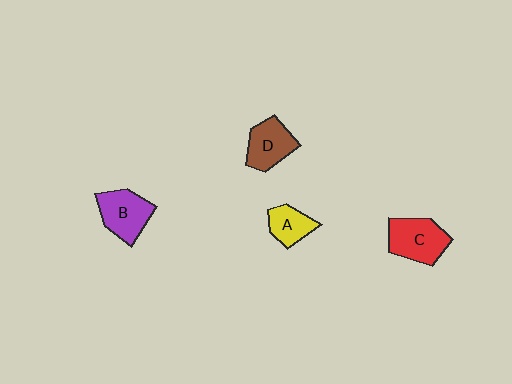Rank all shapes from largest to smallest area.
From largest to smallest: C (red), B (purple), D (brown), A (yellow).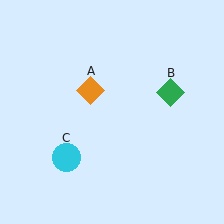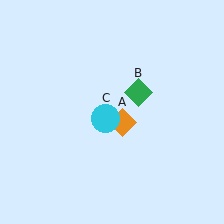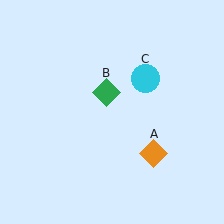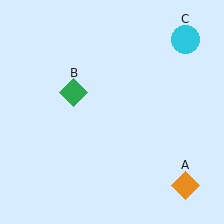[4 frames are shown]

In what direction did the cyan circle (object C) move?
The cyan circle (object C) moved up and to the right.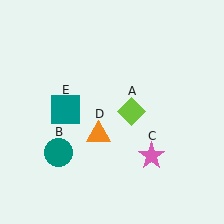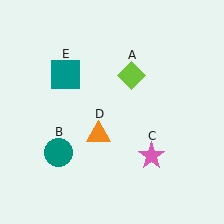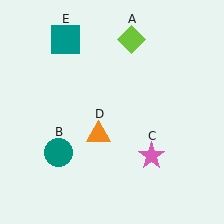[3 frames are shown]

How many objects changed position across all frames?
2 objects changed position: lime diamond (object A), teal square (object E).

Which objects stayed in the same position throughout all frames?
Teal circle (object B) and pink star (object C) and orange triangle (object D) remained stationary.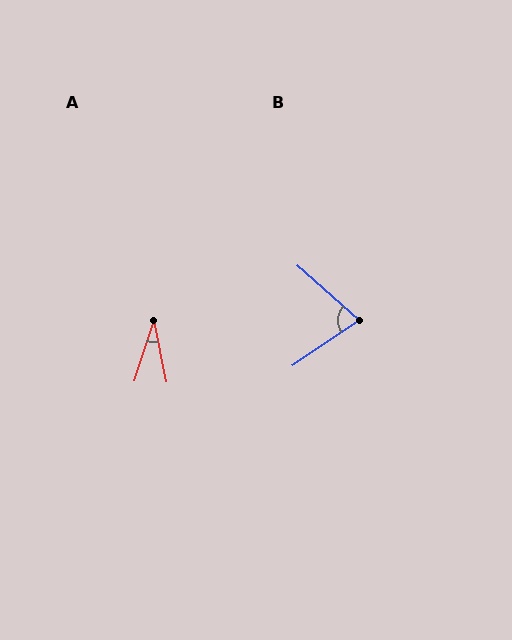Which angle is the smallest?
A, at approximately 29 degrees.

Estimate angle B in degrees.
Approximately 75 degrees.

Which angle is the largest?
B, at approximately 75 degrees.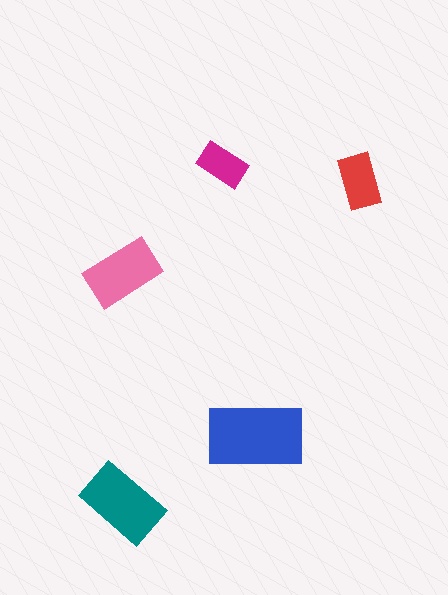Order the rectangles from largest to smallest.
the blue one, the teal one, the pink one, the red one, the magenta one.